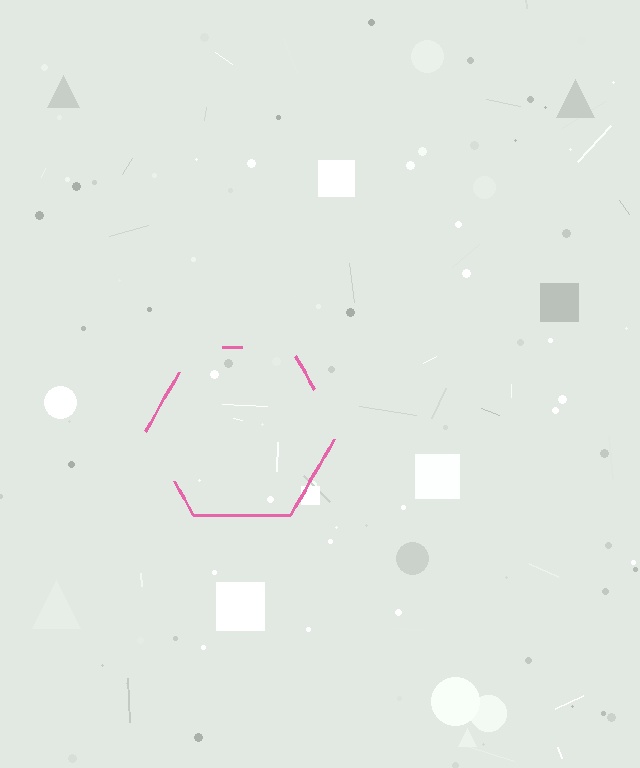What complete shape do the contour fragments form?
The contour fragments form a hexagon.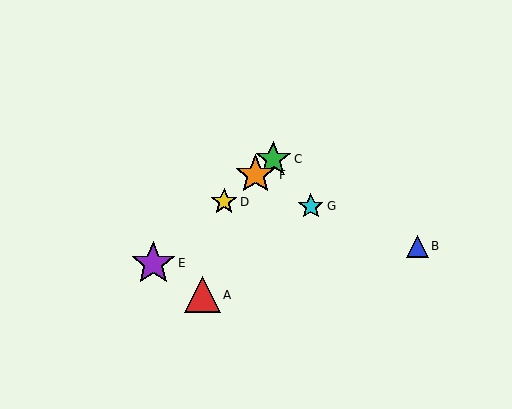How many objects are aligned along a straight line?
4 objects (C, D, E, F) are aligned along a straight line.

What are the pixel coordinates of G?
Object G is at (311, 206).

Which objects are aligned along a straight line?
Objects C, D, E, F are aligned along a straight line.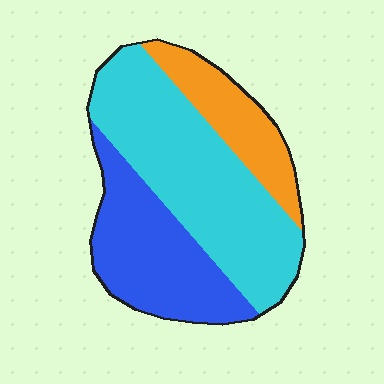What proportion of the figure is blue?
Blue covers around 30% of the figure.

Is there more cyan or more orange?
Cyan.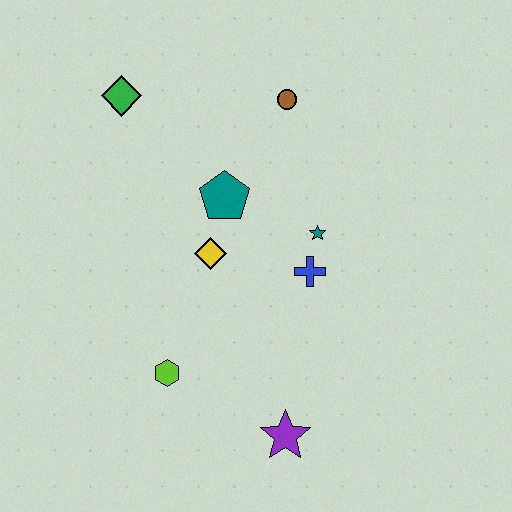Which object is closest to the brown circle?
The teal pentagon is closest to the brown circle.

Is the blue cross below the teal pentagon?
Yes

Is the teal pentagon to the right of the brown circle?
No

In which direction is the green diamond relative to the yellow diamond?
The green diamond is above the yellow diamond.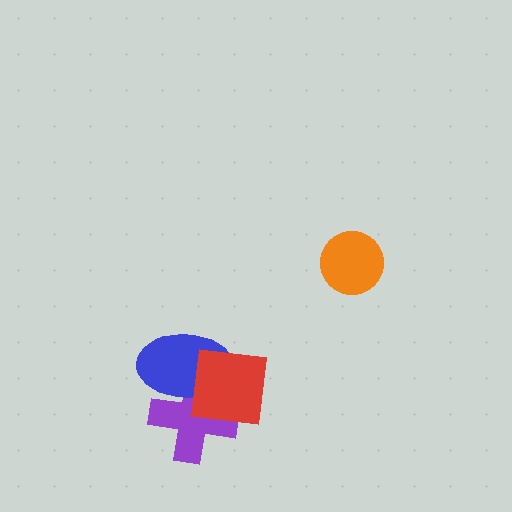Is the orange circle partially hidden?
No, no other shape covers it.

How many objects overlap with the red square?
2 objects overlap with the red square.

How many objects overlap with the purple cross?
2 objects overlap with the purple cross.